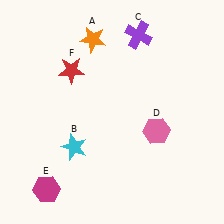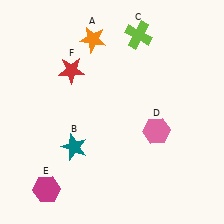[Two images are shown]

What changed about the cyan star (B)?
In Image 1, B is cyan. In Image 2, it changed to teal.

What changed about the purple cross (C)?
In Image 1, C is purple. In Image 2, it changed to lime.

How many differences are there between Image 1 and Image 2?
There are 2 differences between the two images.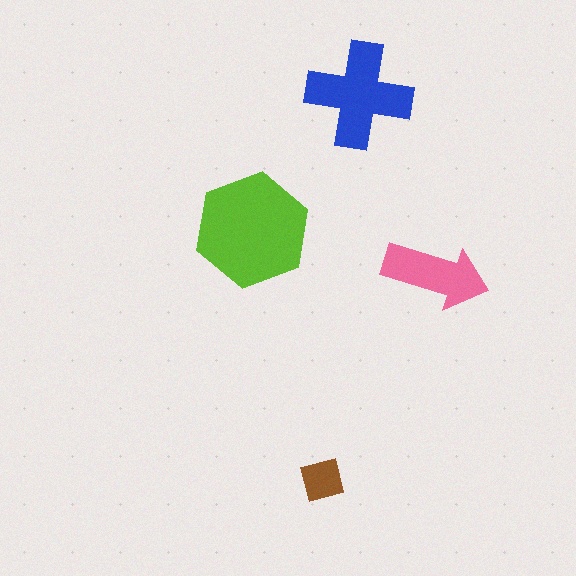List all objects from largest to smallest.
The lime hexagon, the blue cross, the pink arrow, the brown square.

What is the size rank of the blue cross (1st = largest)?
2nd.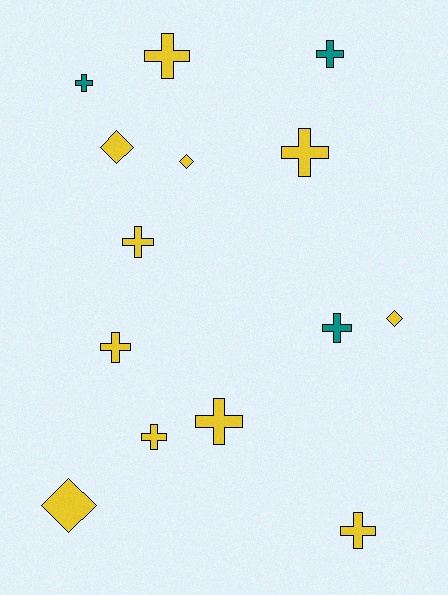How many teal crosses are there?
There are 3 teal crosses.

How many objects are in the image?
There are 14 objects.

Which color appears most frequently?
Yellow, with 11 objects.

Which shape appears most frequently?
Cross, with 10 objects.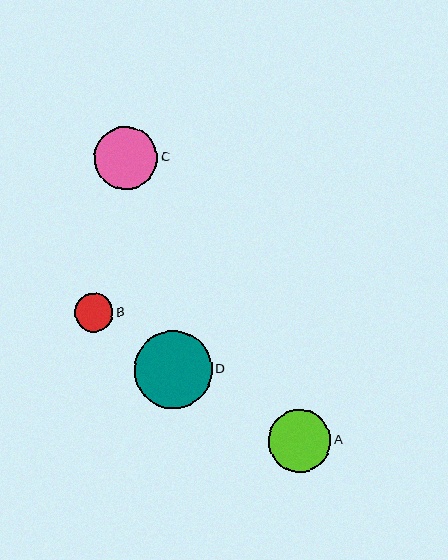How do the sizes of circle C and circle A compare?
Circle C and circle A are approximately the same size.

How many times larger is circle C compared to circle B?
Circle C is approximately 1.6 times the size of circle B.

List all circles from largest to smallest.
From largest to smallest: D, C, A, B.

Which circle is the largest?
Circle D is the largest with a size of approximately 78 pixels.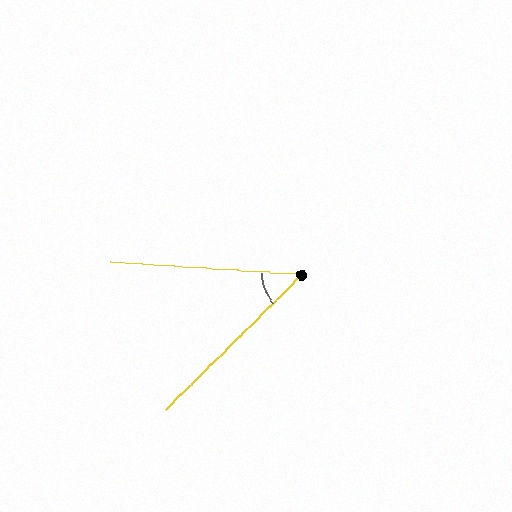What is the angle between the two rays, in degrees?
Approximately 48 degrees.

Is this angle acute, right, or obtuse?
It is acute.